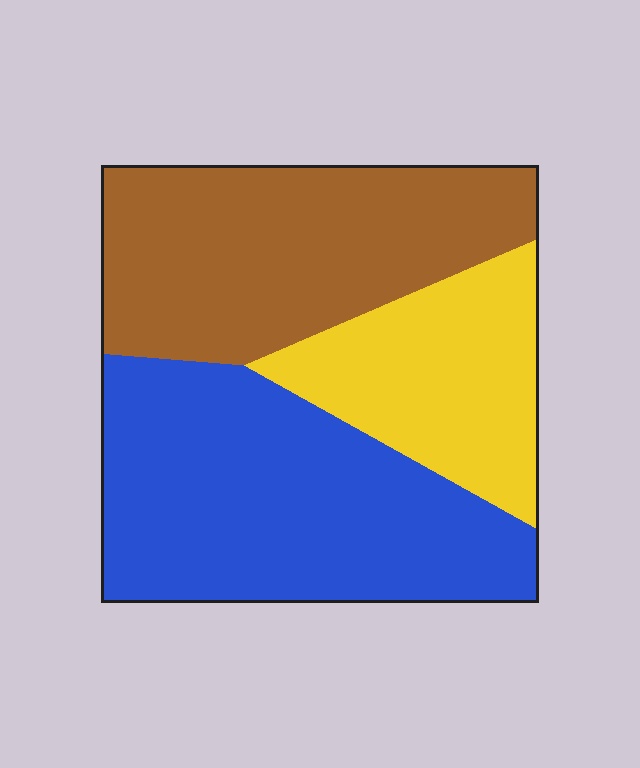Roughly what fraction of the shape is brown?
Brown takes up about three eighths (3/8) of the shape.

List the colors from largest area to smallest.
From largest to smallest: blue, brown, yellow.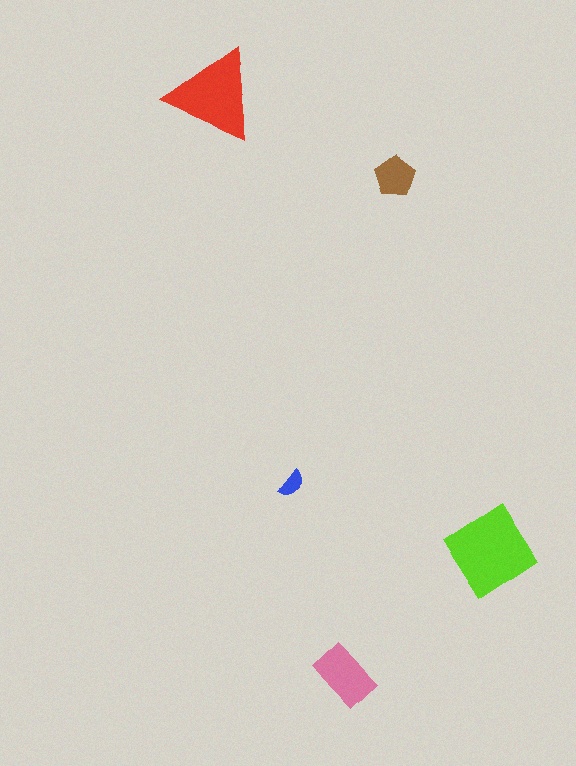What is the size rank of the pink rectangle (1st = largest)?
3rd.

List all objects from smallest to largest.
The blue semicircle, the brown pentagon, the pink rectangle, the red triangle, the lime diamond.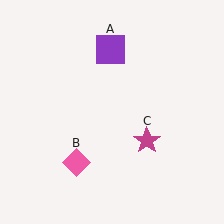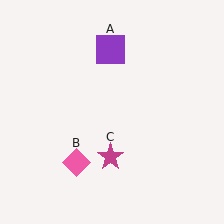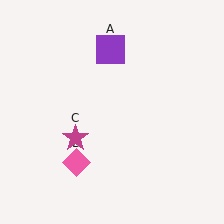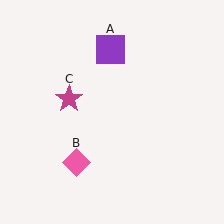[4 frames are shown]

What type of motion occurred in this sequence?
The magenta star (object C) rotated clockwise around the center of the scene.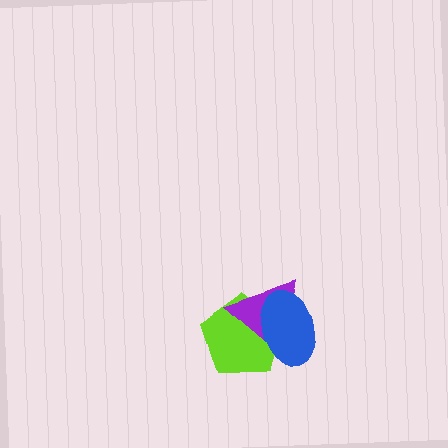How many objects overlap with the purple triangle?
2 objects overlap with the purple triangle.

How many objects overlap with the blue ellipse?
2 objects overlap with the blue ellipse.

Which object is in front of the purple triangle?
The blue ellipse is in front of the purple triangle.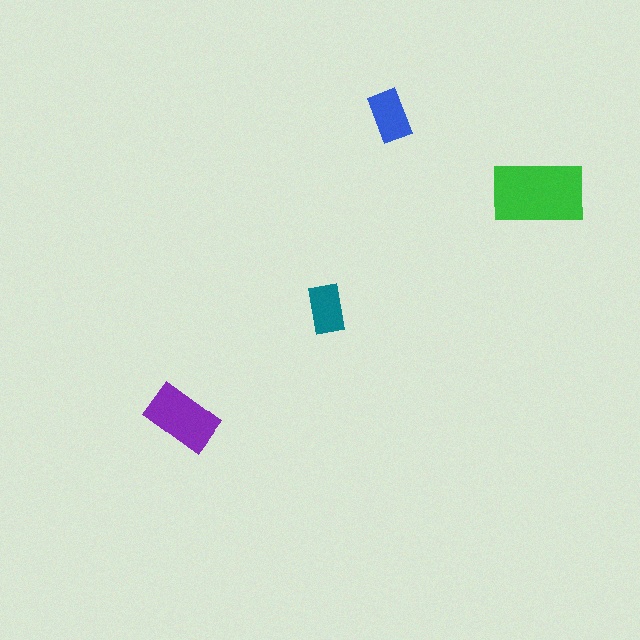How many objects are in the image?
There are 4 objects in the image.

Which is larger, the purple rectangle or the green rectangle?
The green one.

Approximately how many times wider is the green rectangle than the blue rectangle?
About 2 times wider.